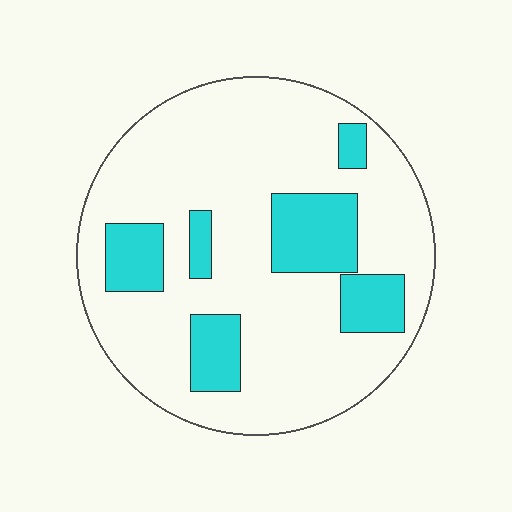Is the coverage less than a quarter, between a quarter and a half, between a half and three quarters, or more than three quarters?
Less than a quarter.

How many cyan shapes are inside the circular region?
6.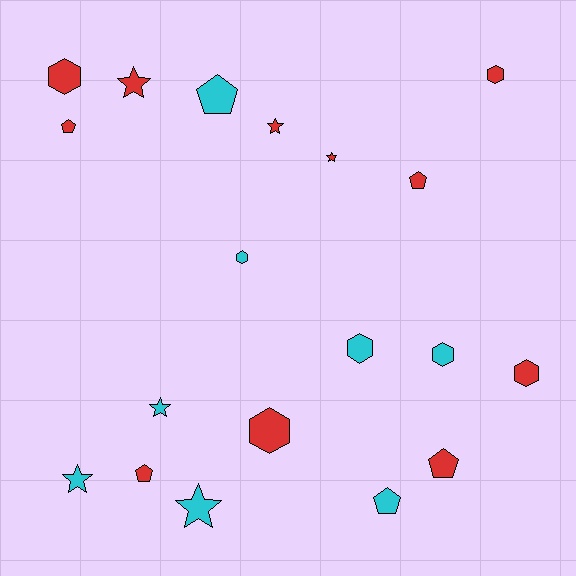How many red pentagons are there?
There are 4 red pentagons.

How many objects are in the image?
There are 19 objects.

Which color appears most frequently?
Red, with 11 objects.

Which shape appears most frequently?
Hexagon, with 7 objects.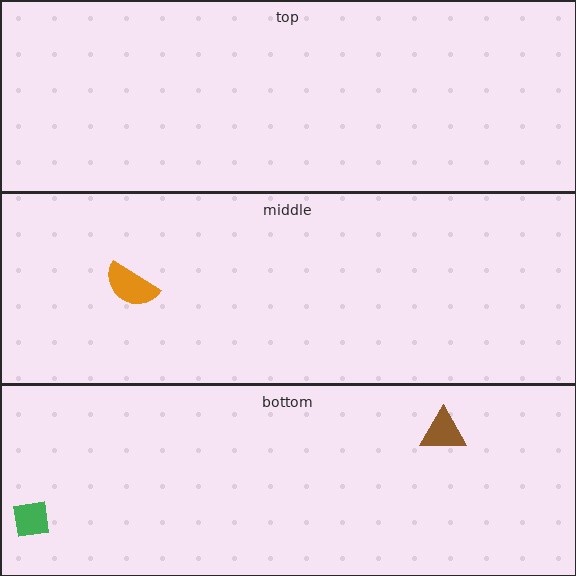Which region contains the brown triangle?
The bottom region.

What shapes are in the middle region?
The orange semicircle.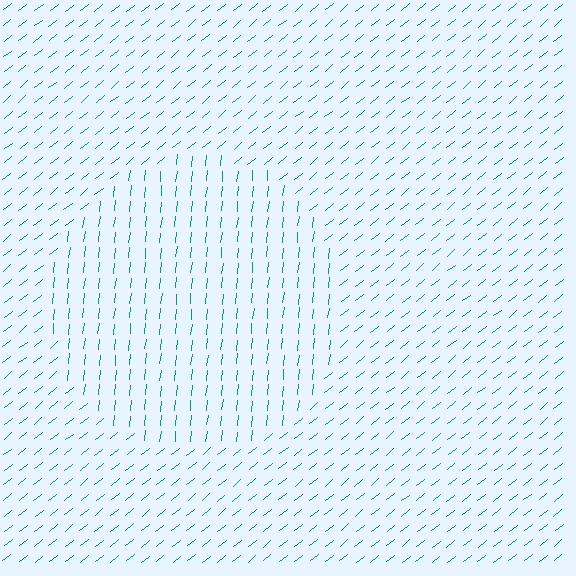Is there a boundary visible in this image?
Yes, there is a texture boundary formed by a change in line orientation.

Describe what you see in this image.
The image is filled with small teal line segments. A circle region in the image has lines oriented differently from the surrounding lines, creating a visible texture boundary.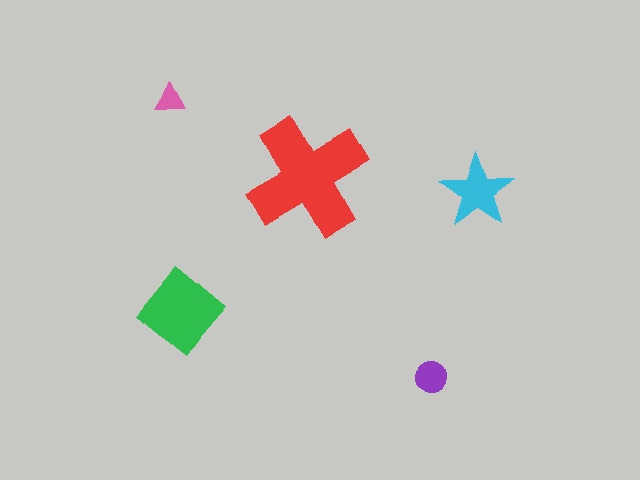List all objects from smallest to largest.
The pink triangle, the purple circle, the cyan star, the green diamond, the red cross.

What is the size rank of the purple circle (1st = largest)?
4th.